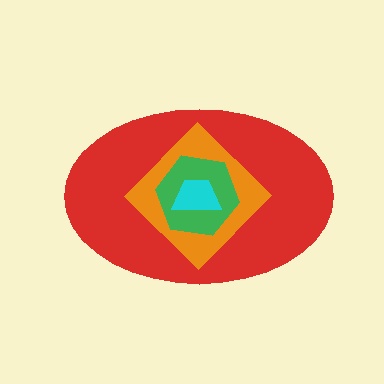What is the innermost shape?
The cyan trapezoid.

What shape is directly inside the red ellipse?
The orange diamond.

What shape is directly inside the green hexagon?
The cyan trapezoid.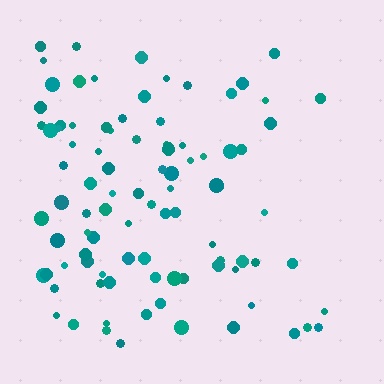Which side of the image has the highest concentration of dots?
The left.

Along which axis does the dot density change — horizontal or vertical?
Horizontal.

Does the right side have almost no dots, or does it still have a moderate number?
Still a moderate number, just noticeably fewer than the left.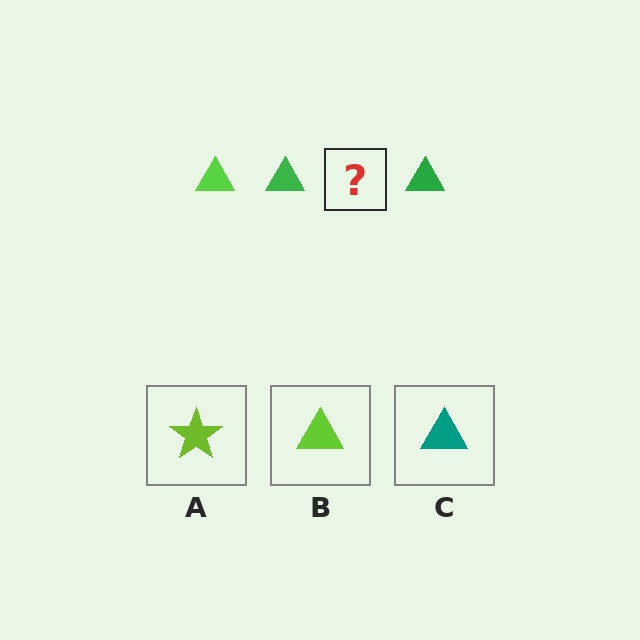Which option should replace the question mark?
Option B.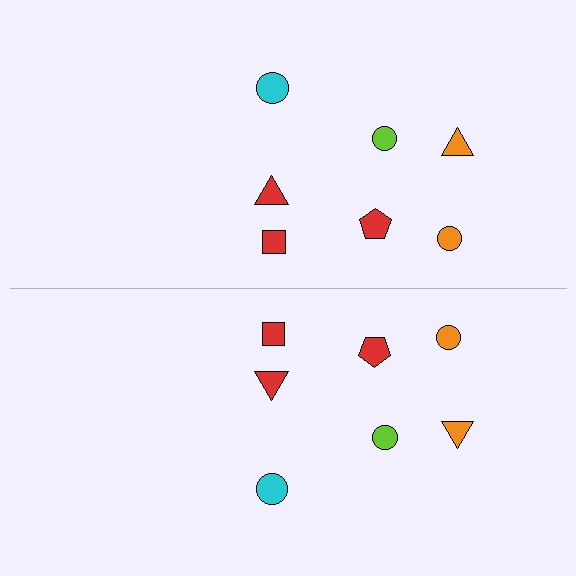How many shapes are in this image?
There are 14 shapes in this image.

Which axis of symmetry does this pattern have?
The pattern has a horizontal axis of symmetry running through the center of the image.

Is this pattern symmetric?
Yes, this pattern has bilateral (reflection) symmetry.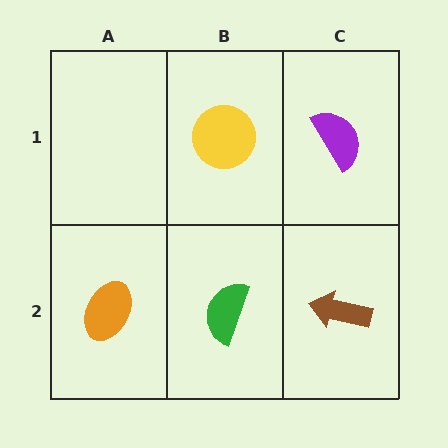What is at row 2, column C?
A brown arrow.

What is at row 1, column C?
A purple semicircle.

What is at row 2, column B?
A green semicircle.